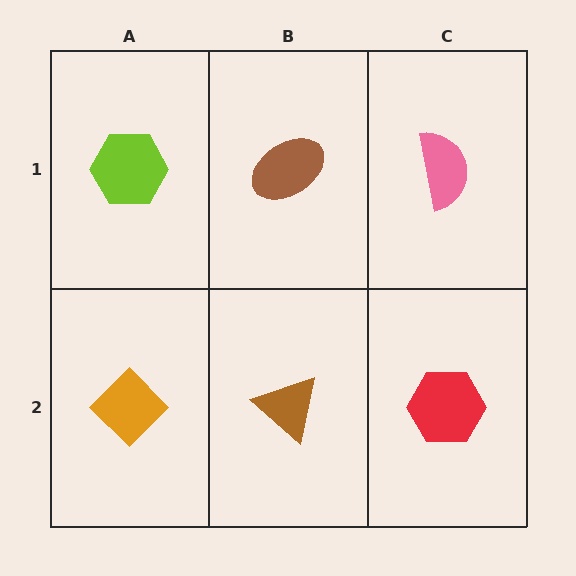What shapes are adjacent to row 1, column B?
A brown triangle (row 2, column B), a lime hexagon (row 1, column A), a pink semicircle (row 1, column C).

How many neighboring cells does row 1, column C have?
2.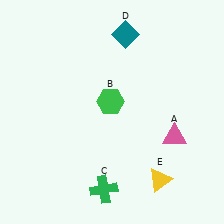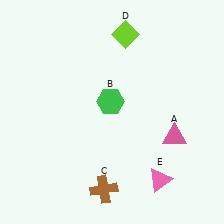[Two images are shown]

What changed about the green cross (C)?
In Image 1, C is green. In Image 2, it changed to brown.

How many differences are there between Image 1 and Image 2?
There are 3 differences between the two images.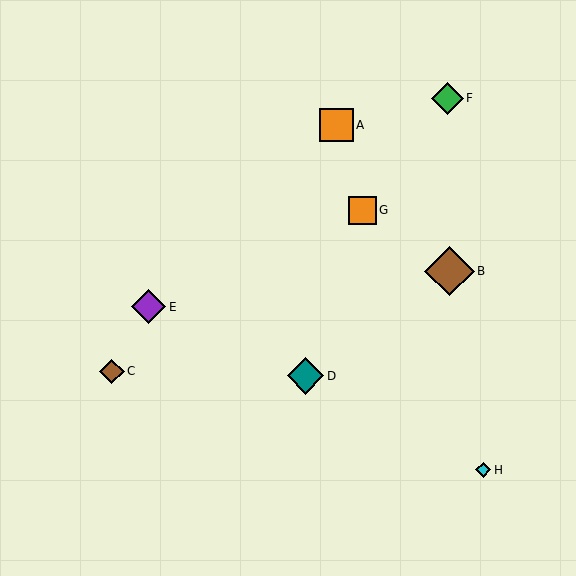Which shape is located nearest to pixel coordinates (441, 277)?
The brown diamond (labeled B) at (449, 271) is nearest to that location.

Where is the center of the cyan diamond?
The center of the cyan diamond is at (483, 470).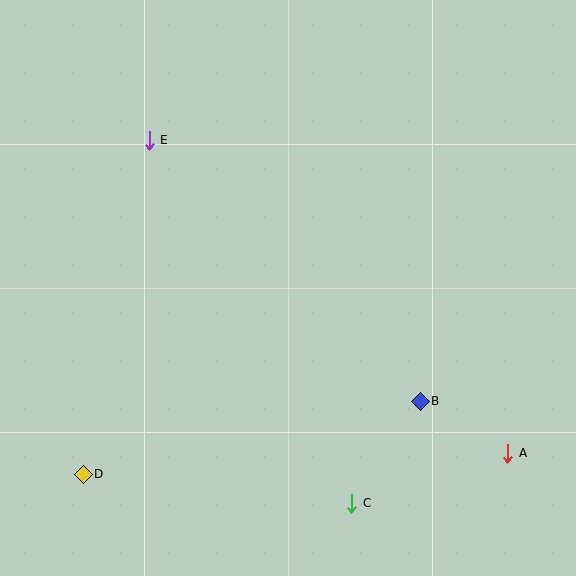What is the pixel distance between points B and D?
The distance between B and D is 345 pixels.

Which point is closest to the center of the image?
Point B at (420, 401) is closest to the center.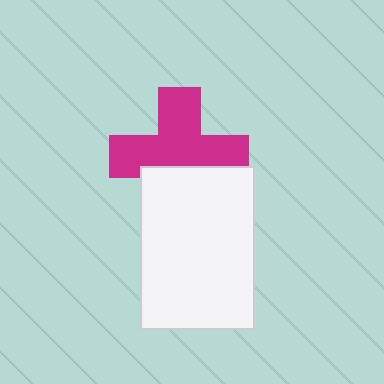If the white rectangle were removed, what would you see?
You would see the complete magenta cross.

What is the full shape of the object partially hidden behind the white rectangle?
The partially hidden object is a magenta cross.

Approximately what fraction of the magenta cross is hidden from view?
Roughly 35% of the magenta cross is hidden behind the white rectangle.